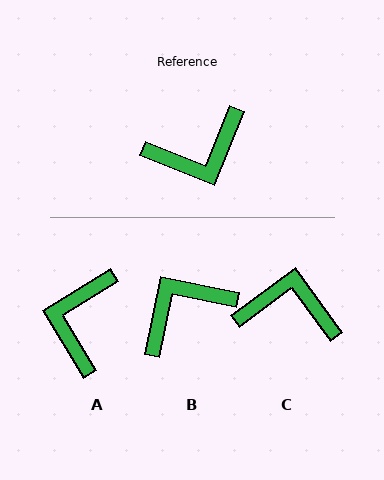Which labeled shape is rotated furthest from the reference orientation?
B, about 169 degrees away.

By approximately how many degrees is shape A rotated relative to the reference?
Approximately 127 degrees clockwise.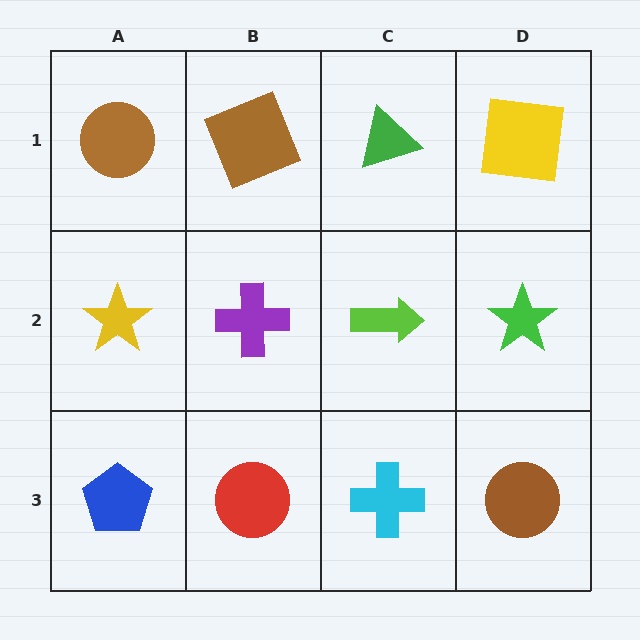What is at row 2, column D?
A green star.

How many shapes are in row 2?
4 shapes.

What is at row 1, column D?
A yellow square.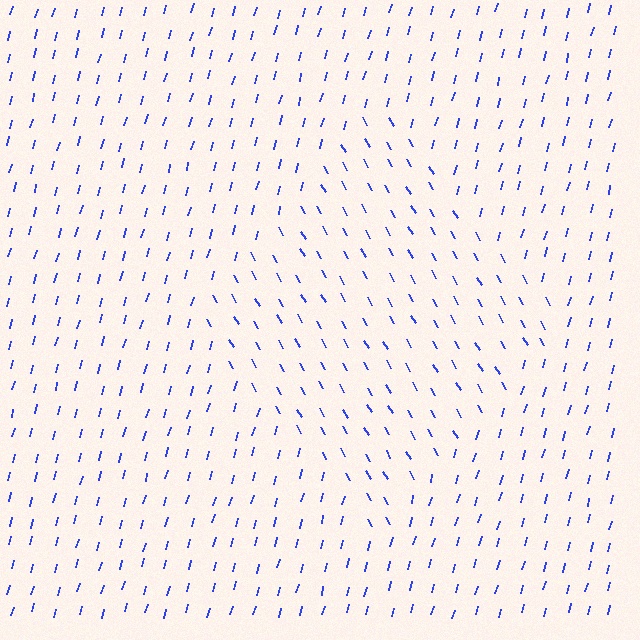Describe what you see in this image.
The image is filled with small blue line segments. A diamond region in the image has lines oriented differently from the surrounding lines, creating a visible texture boundary.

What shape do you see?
I see a diamond.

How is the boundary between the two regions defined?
The boundary is defined purely by a change in line orientation (approximately 45 degrees difference). All lines are the same color and thickness.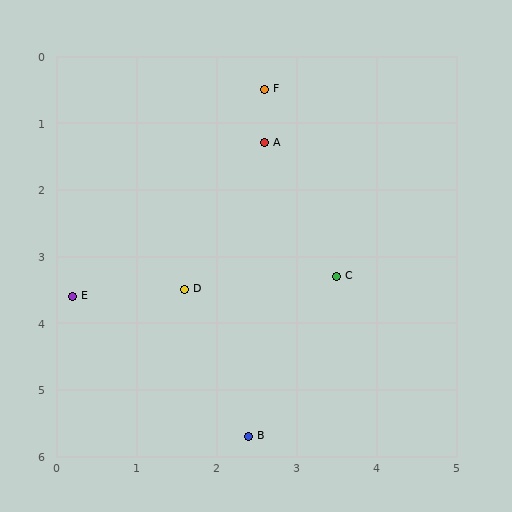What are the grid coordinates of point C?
Point C is at approximately (3.5, 3.3).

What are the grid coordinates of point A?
Point A is at approximately (2.6, 1.3).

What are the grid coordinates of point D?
Point D is at approximately (1.6, 3.5).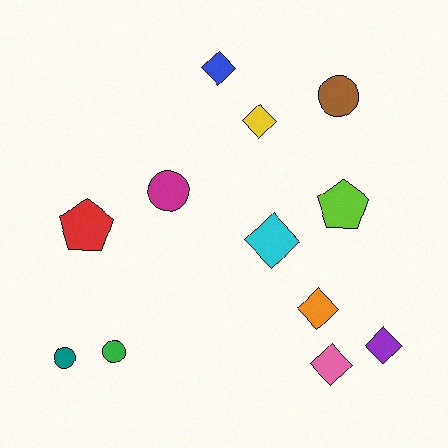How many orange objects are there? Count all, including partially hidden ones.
There is 1 orange object.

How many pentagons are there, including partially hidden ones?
There are 2 pentagons.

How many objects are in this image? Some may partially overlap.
There are 12 objects.